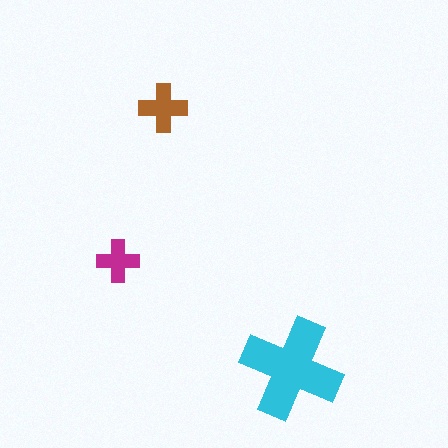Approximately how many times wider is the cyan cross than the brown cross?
About 2 times wider.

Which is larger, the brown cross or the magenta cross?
The brown one.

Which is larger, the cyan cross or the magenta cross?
The cyan one.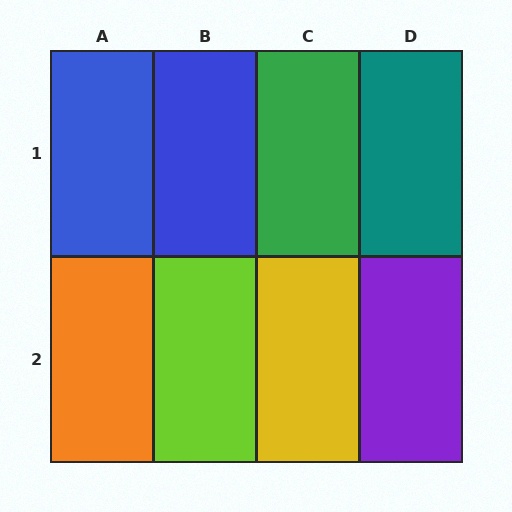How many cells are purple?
1 cell is purple.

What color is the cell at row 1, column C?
Green.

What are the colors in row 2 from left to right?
Orange, lime, yellow, purple.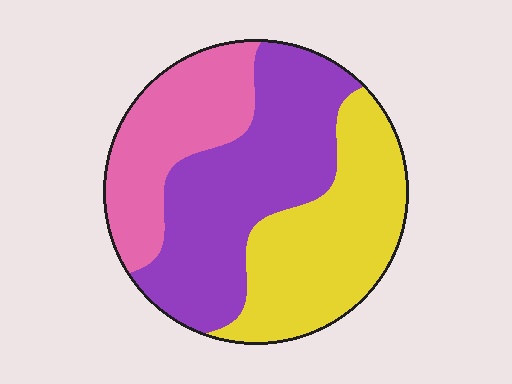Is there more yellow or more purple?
Purple.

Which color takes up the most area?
Purple, at roughly 40%.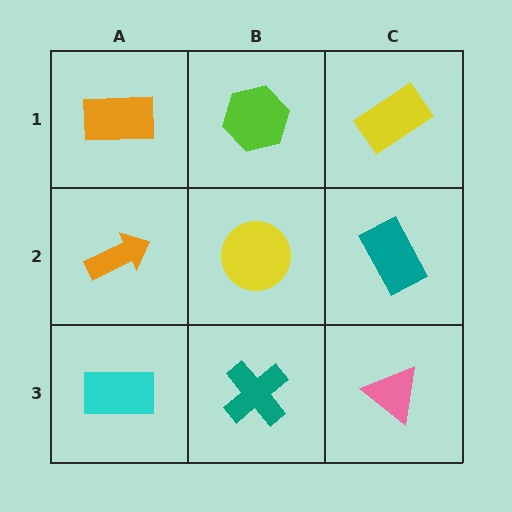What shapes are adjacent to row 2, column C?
A yellow rectangle (row 1, column C), a pink triangle (row 3, column C), a yellow circle (row 2, column B).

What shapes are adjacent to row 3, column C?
A teal rectangle (row 2, column C), a teal cross (row 3, column B).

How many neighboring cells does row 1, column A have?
2.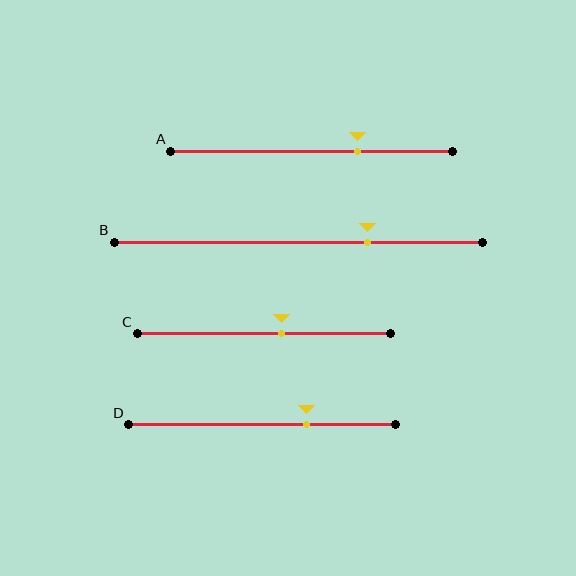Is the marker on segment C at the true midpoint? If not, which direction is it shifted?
No, the marker on segment C is shifted to the right by about 7% of the segment length.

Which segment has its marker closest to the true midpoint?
Segment C has its marker closest to the true midpoint.